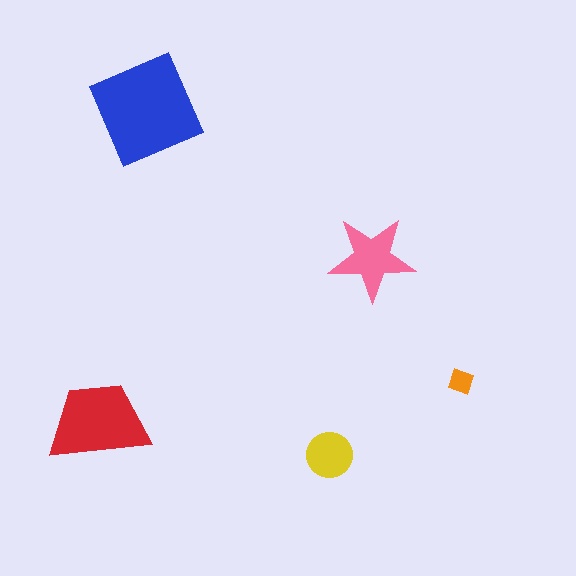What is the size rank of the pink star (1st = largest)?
3rd.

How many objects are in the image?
There are 5 objects in the image.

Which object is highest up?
The blue square is topmost.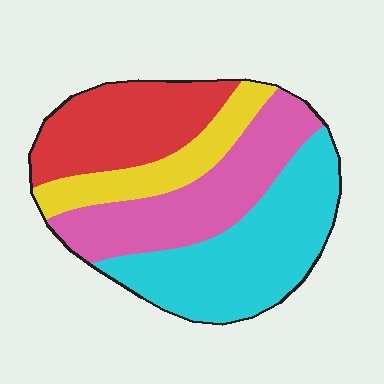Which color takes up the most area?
Cyan, at roughly 35%.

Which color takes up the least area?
Yellow, at roughly 15%.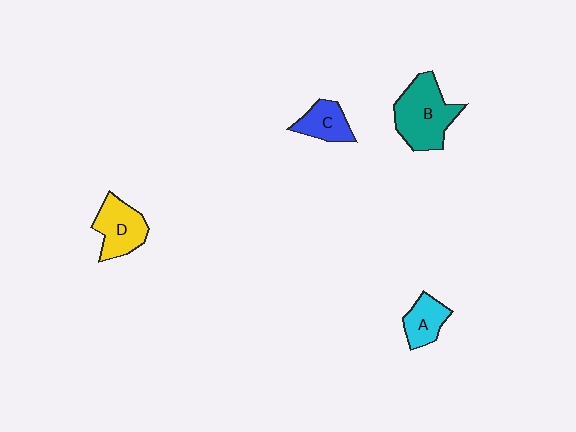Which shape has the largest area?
Shape B (teal).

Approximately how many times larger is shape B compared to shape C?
Approximately 1.9 times.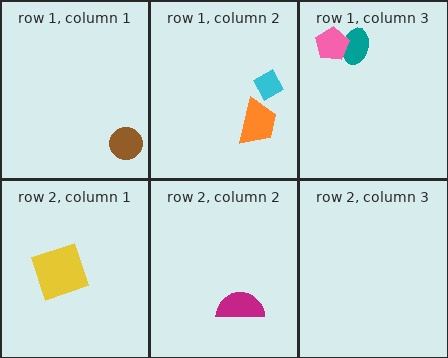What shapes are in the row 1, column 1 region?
The brown circle.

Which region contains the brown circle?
The row 1, column 1 region.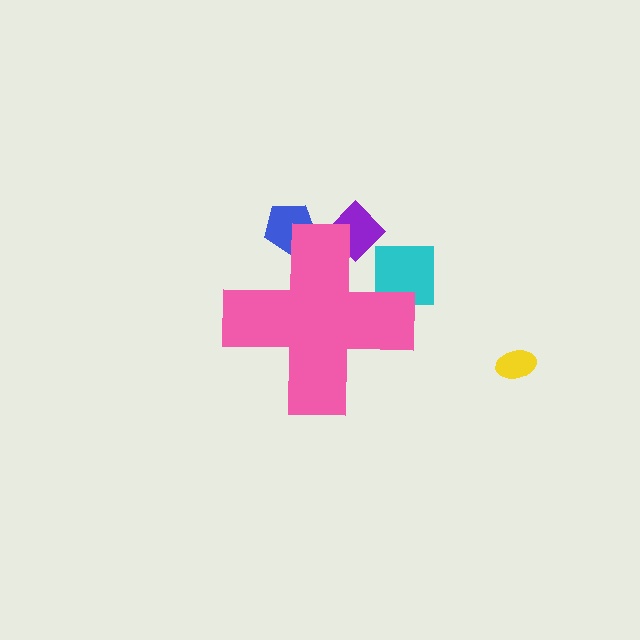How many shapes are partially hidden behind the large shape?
3 shapes are partially hidden.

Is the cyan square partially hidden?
Yes, the cyan square is partially hidden behind the pink cross.